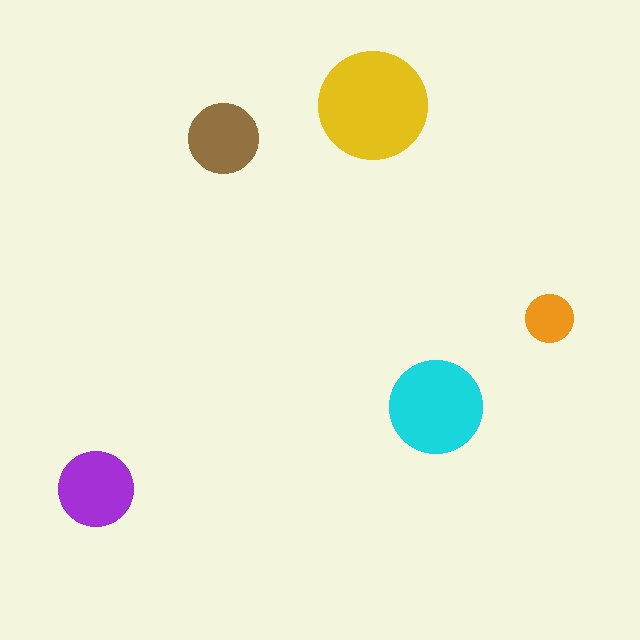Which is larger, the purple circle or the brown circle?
The purple one.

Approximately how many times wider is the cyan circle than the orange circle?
About 2 times wider.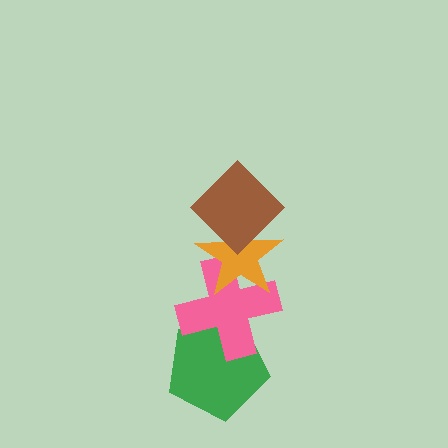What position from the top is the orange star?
The orange star is 2nd from the top.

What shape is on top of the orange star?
The brown diamond is on top of the orange star.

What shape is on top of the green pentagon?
The pink cross is on top of the green pentagon.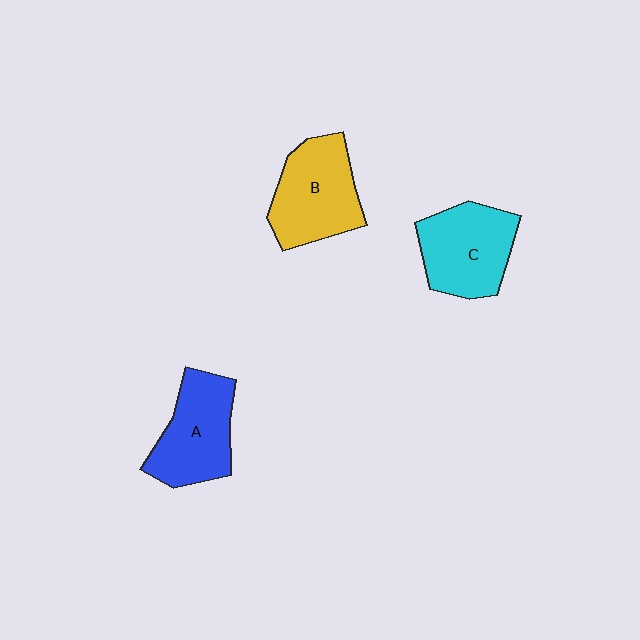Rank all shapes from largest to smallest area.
From largest to smallest: B (yellow), C (cyan), A (blue).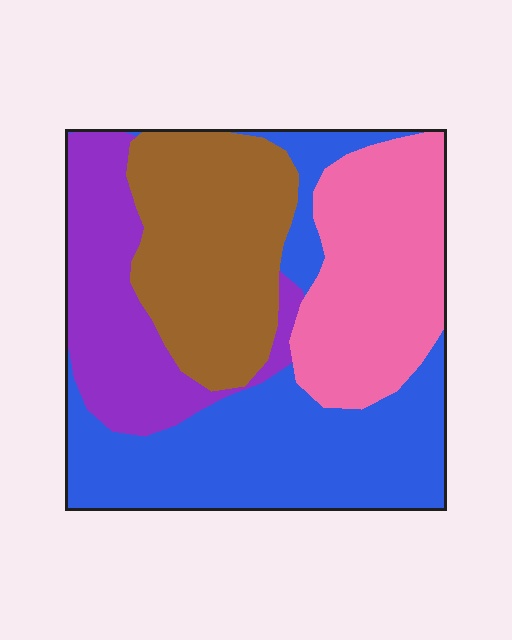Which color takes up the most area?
Blue, at roughly 35%.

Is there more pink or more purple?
Pink.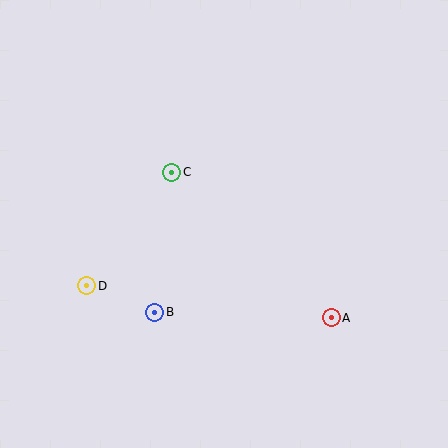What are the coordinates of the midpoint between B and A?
The midpoint between B and A is at (243, 315).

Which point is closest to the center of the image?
Point C at (172, 172) is closest to the center.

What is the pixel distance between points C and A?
The distance between C and A is 216 pixels.